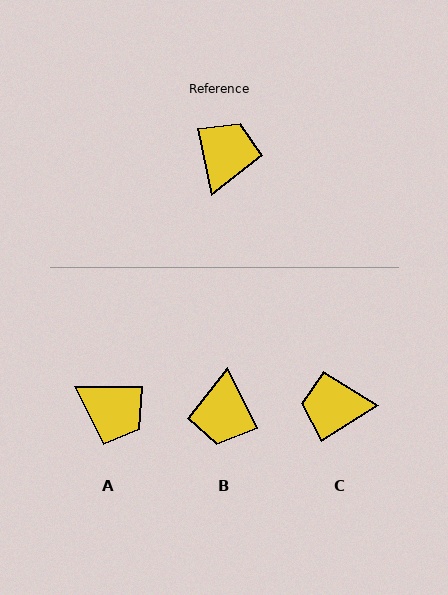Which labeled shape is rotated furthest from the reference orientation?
B, about 165 degrees away.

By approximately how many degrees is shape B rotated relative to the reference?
Approximately 165 degrees clockwise.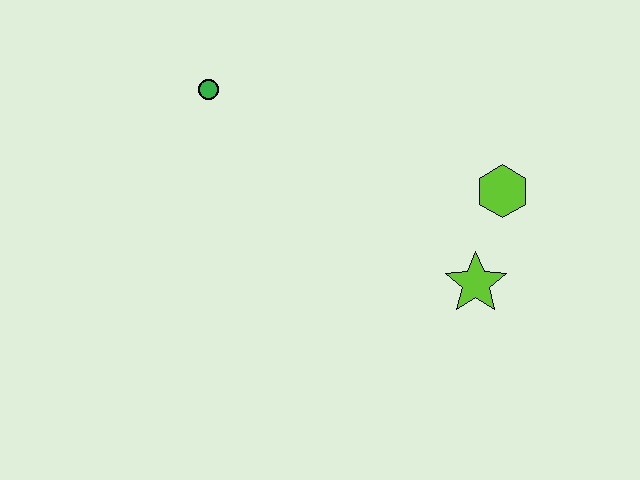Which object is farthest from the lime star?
The green circle is farthest from the lime star.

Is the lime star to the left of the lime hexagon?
Yes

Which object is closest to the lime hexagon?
The lime star is closest to the lime hexagon.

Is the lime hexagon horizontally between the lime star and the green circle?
No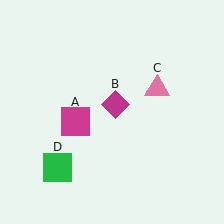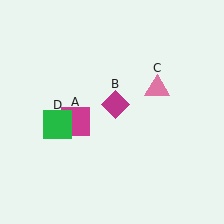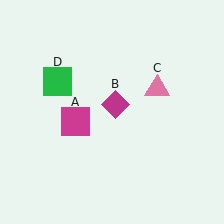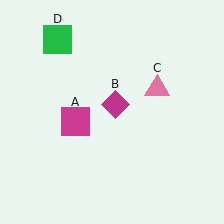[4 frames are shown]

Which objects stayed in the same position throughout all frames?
Magenta square (object A) and magenta diamond (object B) and pink triangle (object C) remained stationary.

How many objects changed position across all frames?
1 object changed position: green square (object D).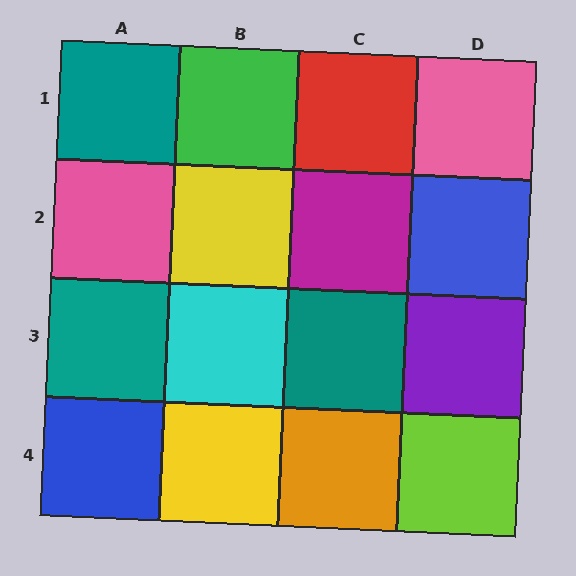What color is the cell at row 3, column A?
Teal.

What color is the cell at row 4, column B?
Yellow.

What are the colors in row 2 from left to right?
Pink, yellow, magenta, blue.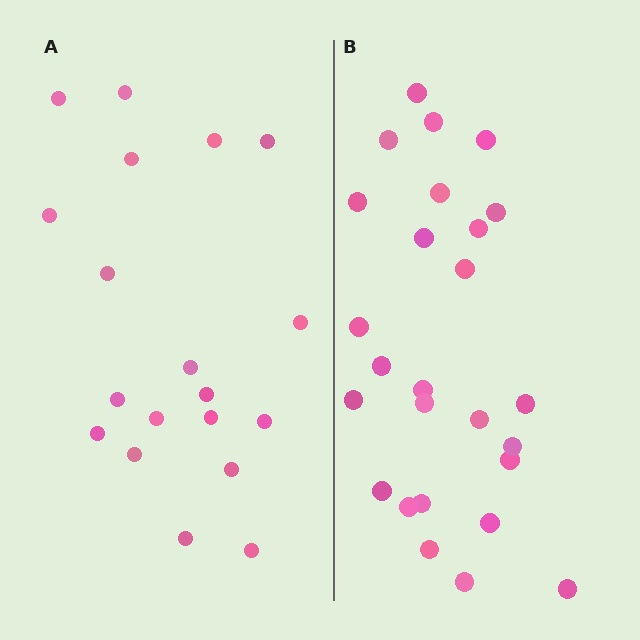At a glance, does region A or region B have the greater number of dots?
Region B (the right region) has more dots.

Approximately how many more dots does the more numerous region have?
Region B has roughly 8 or so more dots than region A.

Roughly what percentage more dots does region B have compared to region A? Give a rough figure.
About 35% more.